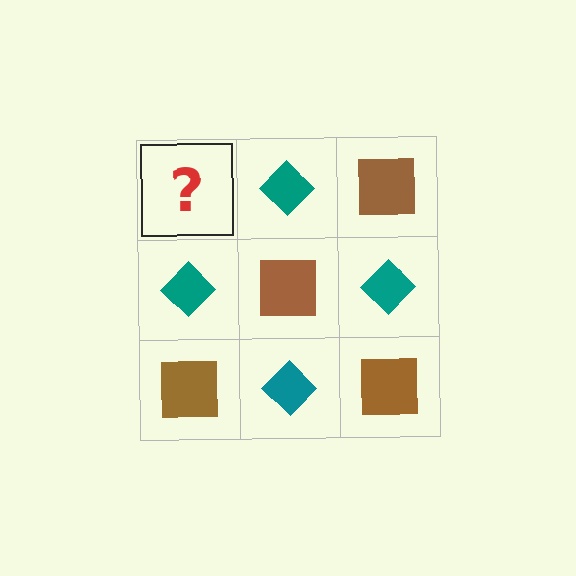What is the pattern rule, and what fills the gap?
The rule is that it alternates brown square and teal diamond in a checkerboard pattern. The gap should be filled with a brown square.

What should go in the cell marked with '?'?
The missing cell should contain a brown square.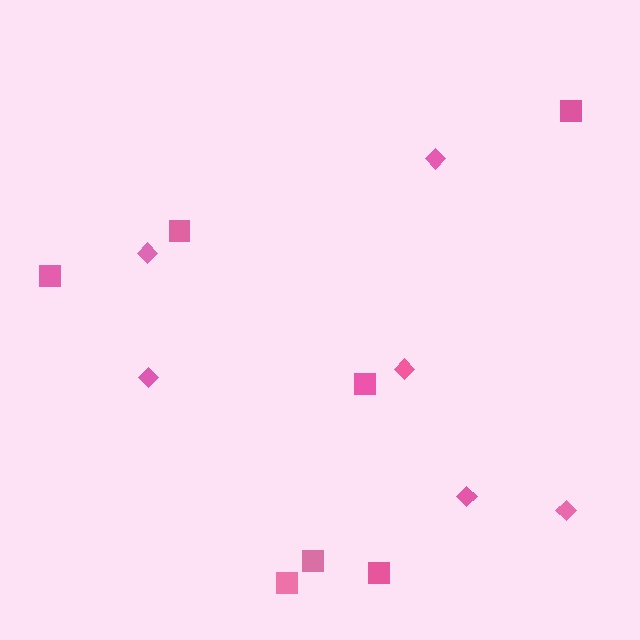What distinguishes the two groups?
There are 2 groups: one group of diamonds (6) and one group of squares (7).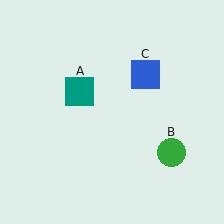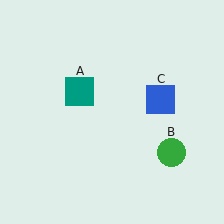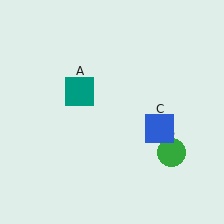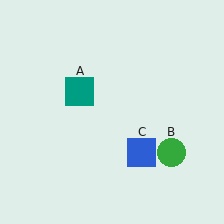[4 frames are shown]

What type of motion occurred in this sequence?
The blue square (object C) rotated clockwise around the center of the scene.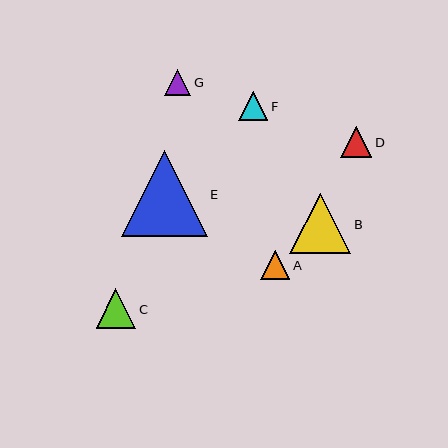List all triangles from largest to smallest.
From largest to smallest: E, B, C, D, F, A, G.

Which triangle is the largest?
Triangle E is the largest with a size of approximately 86 pixels.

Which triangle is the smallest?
Triangle G is the smallest with a size of approximately 26 pixels.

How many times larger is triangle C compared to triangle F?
Triangle C is approximately 1.4 times the size of triangle F.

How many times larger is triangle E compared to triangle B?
Triangle E is approximately 1.4 times the size of triangle B.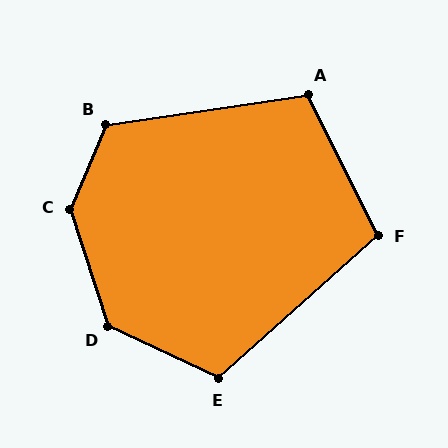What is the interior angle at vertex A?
Approximately 108 degrees (obtuse).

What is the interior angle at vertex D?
Approximately 133 degrees (obtuse).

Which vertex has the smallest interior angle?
F, at approximately 105 degrees.